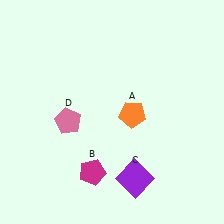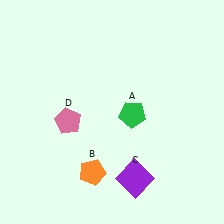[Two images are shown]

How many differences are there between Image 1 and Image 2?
There are 2 differences between the two images.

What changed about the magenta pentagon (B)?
In Image 1, B is magenta. In Image 2, it changed to orange.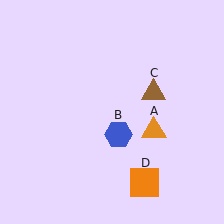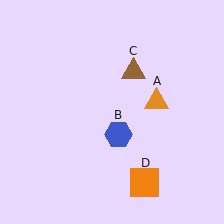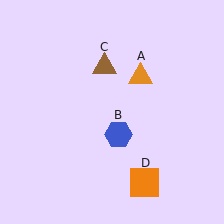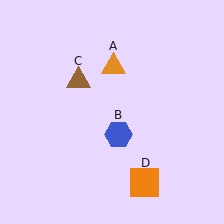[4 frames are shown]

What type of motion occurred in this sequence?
The orange triangle (object A), brown triangle (object C) rotated counterclockwise around the center of the scene.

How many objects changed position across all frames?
2 objects changed position: orange triangle (object A), brown triangle (object C).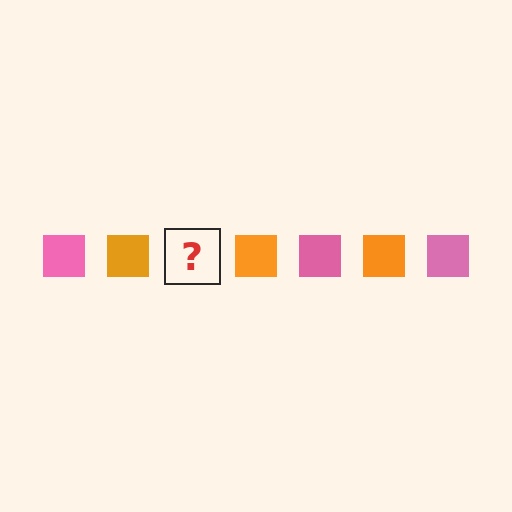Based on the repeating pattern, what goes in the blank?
The blank should be a pink square.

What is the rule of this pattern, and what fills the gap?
The rule is that the pattern cycles through pink, orange squares. The gap should be filled with a pink square.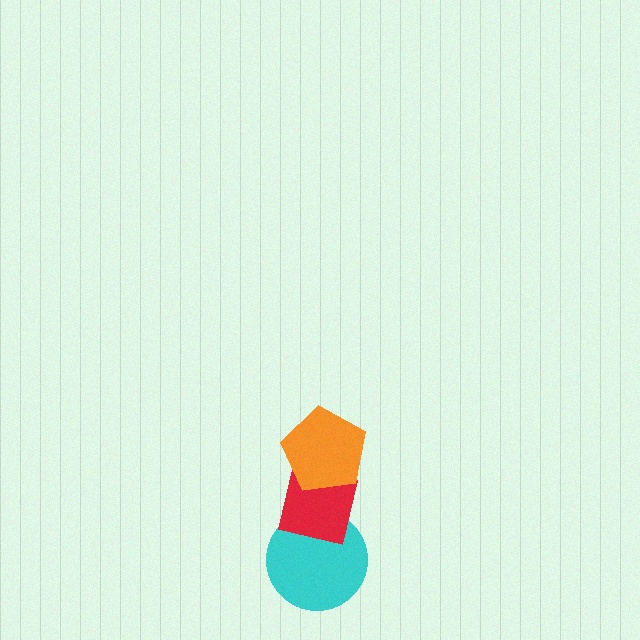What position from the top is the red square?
The red square is 2nd from the top.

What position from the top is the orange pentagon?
The orange pentagon is 1st from the top.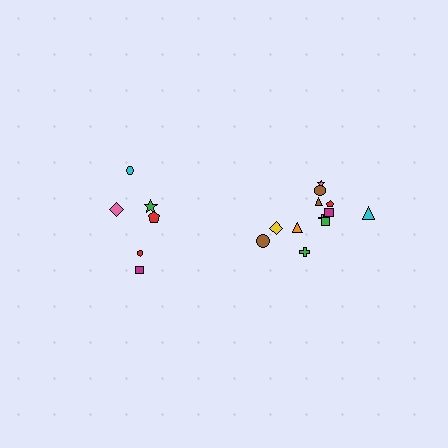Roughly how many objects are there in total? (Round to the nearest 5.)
Roughly 20 objects in total.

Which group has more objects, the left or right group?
The right group.